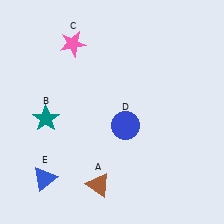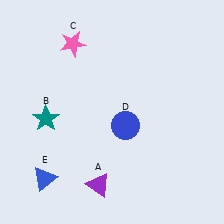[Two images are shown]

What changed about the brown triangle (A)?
In Image 1, A is brown. In Image 2, it changed to purple.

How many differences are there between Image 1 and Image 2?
There is 1 difference between the two images.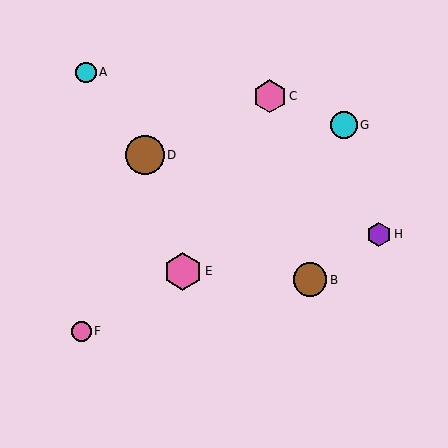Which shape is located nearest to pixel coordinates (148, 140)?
The brown circle (labeled D) at (145, 155) is nearest to that location.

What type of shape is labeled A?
Shape A is a cyan circle.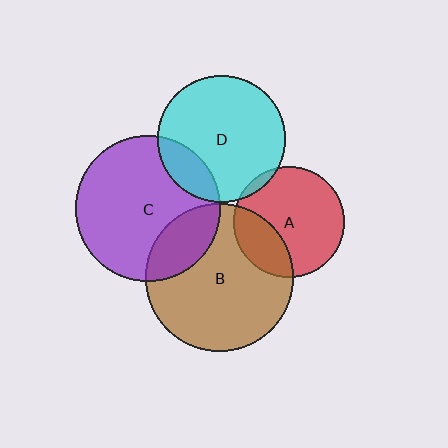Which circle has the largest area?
Circle B (brown).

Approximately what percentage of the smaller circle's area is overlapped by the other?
Approximately 5%.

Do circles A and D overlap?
Yes.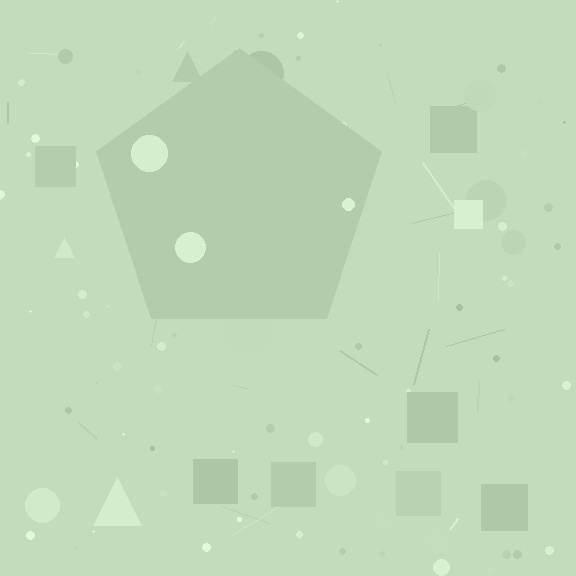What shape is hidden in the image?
A pentagon is hidden in the image.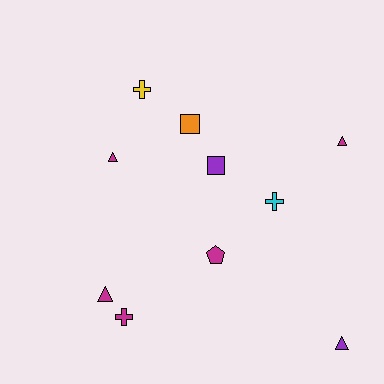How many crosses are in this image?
There are 3 crosses.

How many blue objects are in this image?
There are no blue objects.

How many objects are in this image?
There are 10 objects.